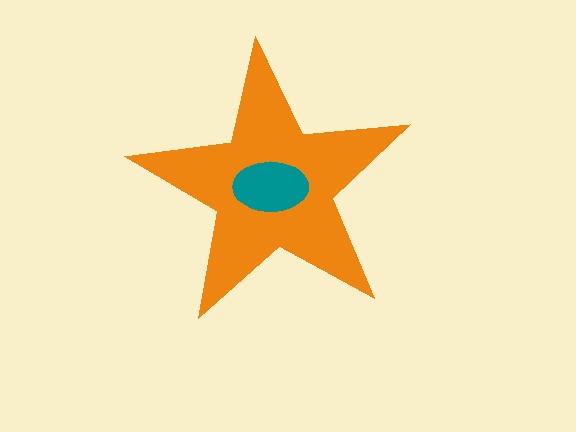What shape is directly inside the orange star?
The teal ellipse.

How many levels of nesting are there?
2.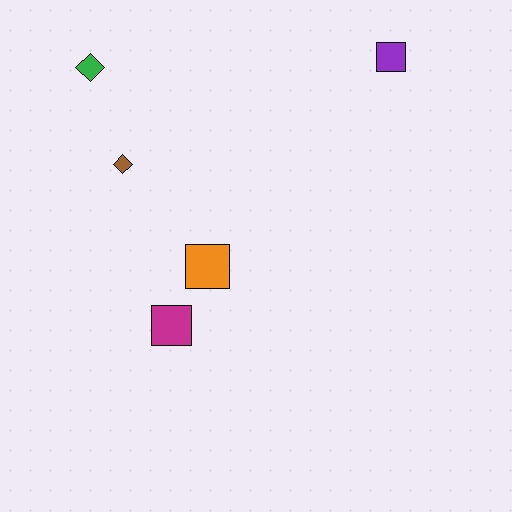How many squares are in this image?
There are 3 squares.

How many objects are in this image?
There are 5 objects.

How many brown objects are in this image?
There is 1 brown object.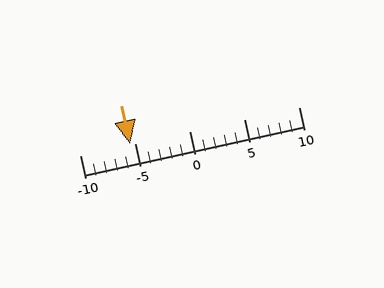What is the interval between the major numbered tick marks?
The major tick marks are spaced 5 units apart.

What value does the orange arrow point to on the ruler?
The orange arrow points to approximately -5.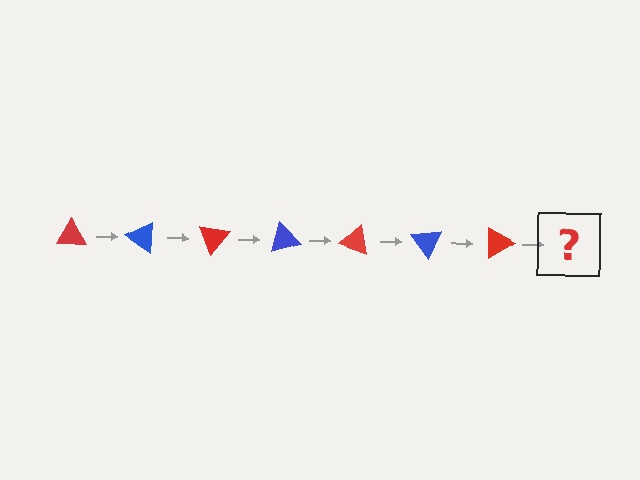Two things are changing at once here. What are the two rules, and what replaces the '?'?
The two rules are that it rotates 35 degrees each step and the color cycles through red and blue. The '?' should be a blue triangle, rotated 245 degrees from the start.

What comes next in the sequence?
The next element should be a blue triangle, rotated 245 degrees from the start.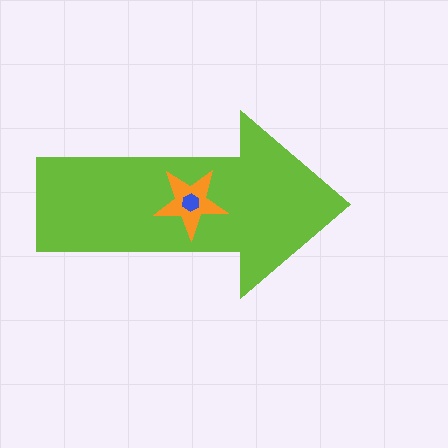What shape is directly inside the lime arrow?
The orange star.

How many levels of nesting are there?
3.